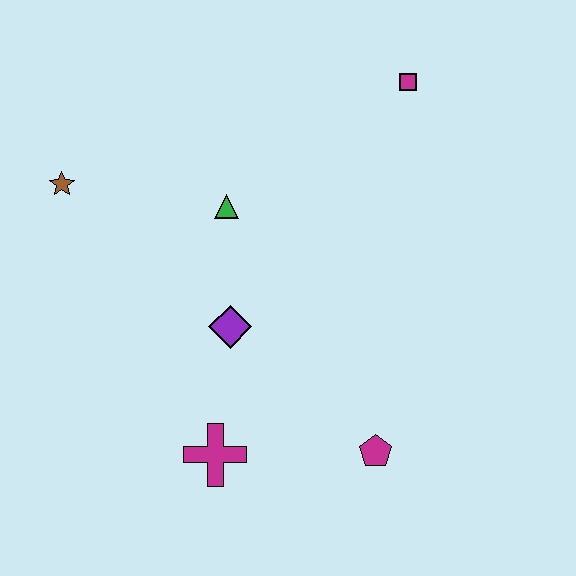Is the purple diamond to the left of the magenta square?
Yes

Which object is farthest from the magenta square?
The magenta cross is farthest from the magenta square.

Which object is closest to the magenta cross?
The purple diamond is closest to the magenta cross.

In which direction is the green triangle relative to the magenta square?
The green triangle is to the left of the magenta square.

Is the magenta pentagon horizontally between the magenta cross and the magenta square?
Yes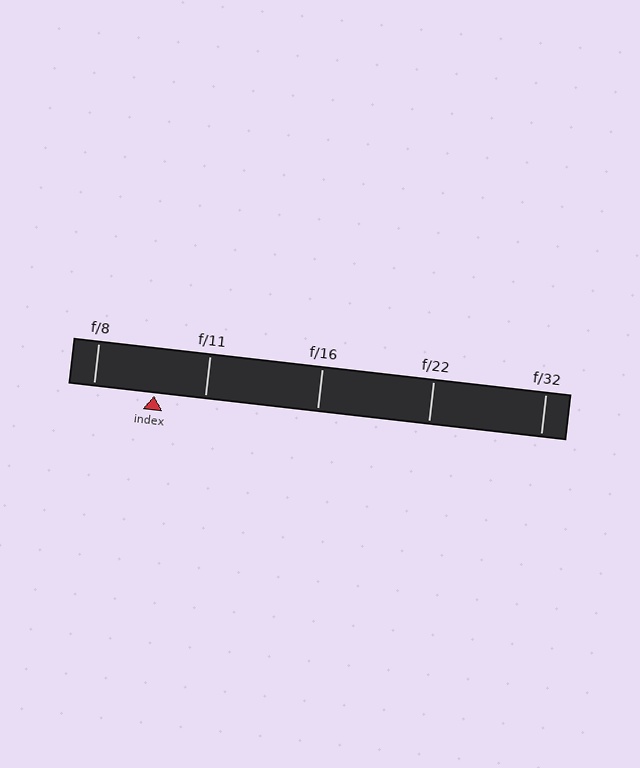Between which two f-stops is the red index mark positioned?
The index mark is between f/8 and f/11.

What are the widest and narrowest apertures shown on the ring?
The widest aperture shown is f/8 and the narrowest is f/32.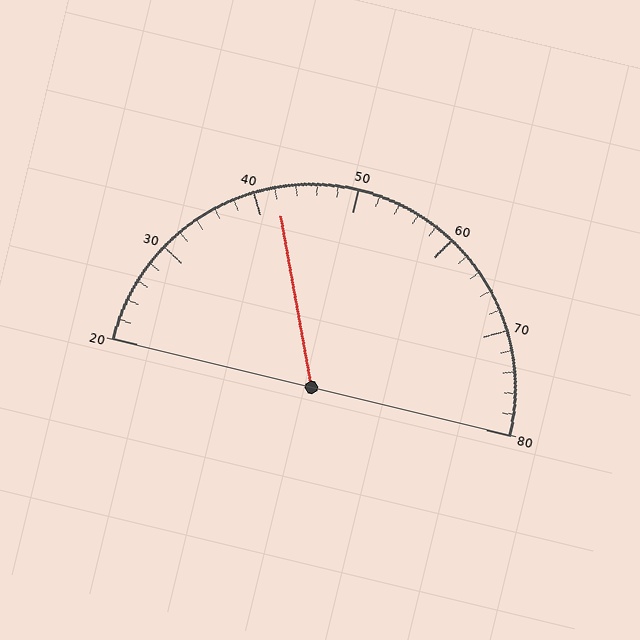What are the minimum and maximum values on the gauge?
The gauge ranges from 20 to 80.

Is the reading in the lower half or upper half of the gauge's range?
The reading is in the lower half of the range (20 to 80).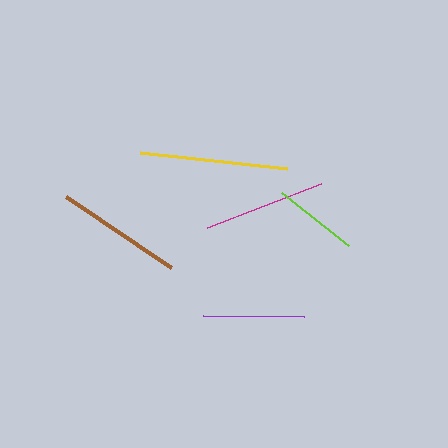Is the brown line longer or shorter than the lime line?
The brown line is longer than the lime line.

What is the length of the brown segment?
The brown segment is approximately 127 pixels long.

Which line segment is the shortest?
The lime line is the shortest at approximately 86 pixels.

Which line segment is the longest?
The yellow line is the longest at approximately 147 pixels.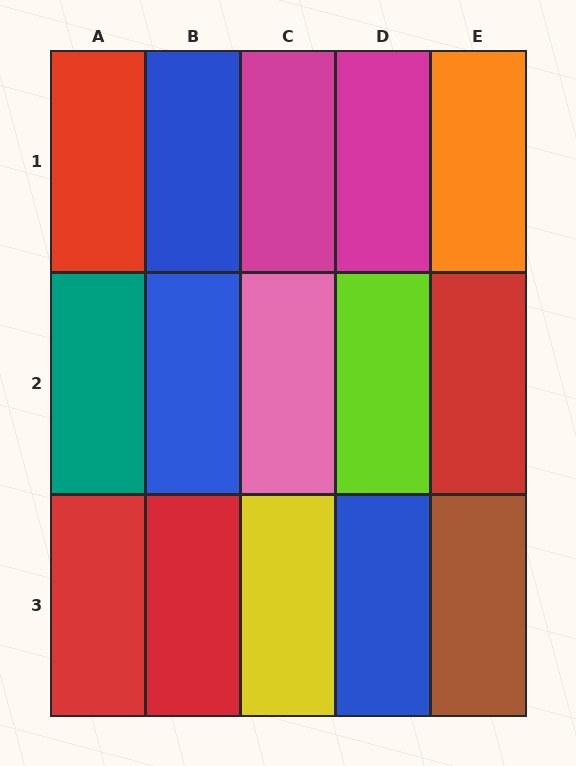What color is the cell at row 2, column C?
Pink.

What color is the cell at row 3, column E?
Brown.